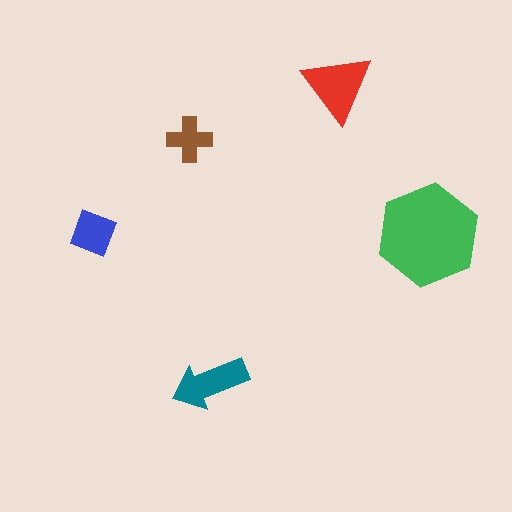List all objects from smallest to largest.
The brown cross, the blue square, the teal arrow, the red triangle, the green hexagon.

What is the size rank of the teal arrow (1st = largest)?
3rd.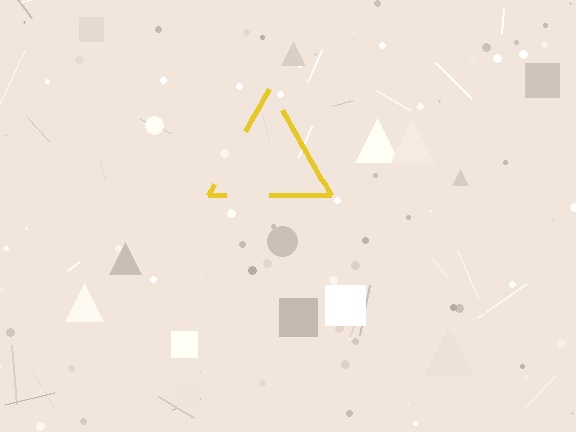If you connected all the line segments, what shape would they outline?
They would outline a triangle.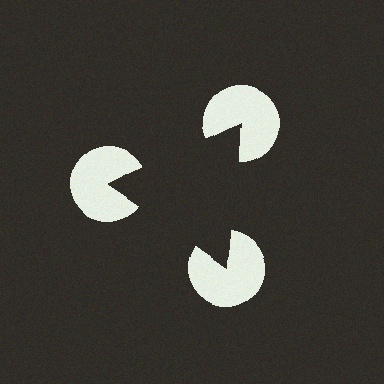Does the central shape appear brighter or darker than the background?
It typically appears slightly darker than the background, even though no actual brightness change is drawn.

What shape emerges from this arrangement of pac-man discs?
An illusory triangle — its edges are inferred from the aligned wedge cuts in the pac-man discs, not physically drawn.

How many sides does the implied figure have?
3 sides.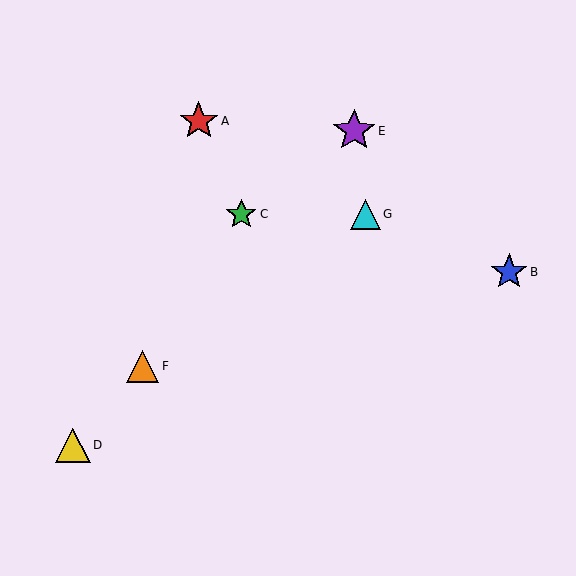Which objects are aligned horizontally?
Objects C, G are aligned horizontally.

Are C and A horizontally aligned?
No, C is at y≈214 and A is at y≈121.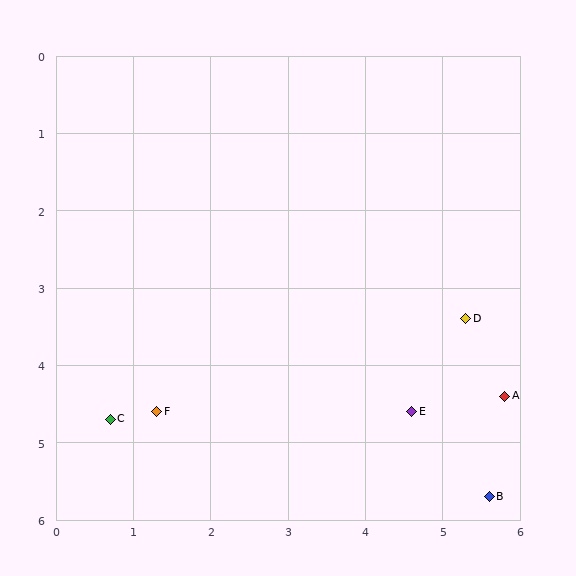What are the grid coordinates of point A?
Point A is at approximately (5.8, 4.4).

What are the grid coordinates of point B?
Point B is at approximately (5.6, 5.7).